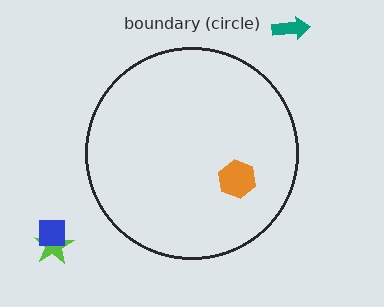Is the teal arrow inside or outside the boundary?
Outside.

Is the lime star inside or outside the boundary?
Outside.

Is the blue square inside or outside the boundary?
Outside.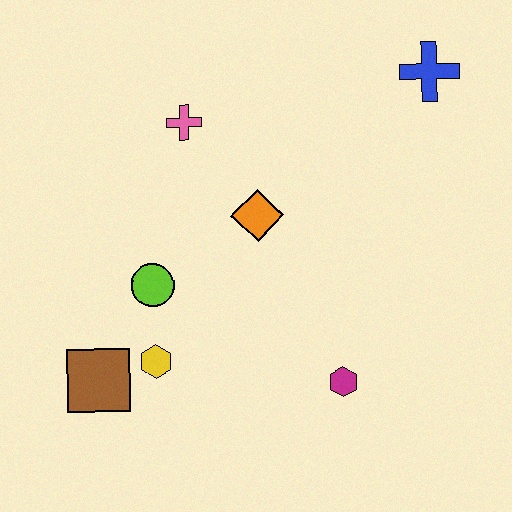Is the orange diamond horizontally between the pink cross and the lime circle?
No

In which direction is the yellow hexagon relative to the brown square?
The yellow hexagon is to the right of the brown square.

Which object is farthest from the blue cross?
The brown square is farthest from the blue cross.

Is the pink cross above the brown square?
Yes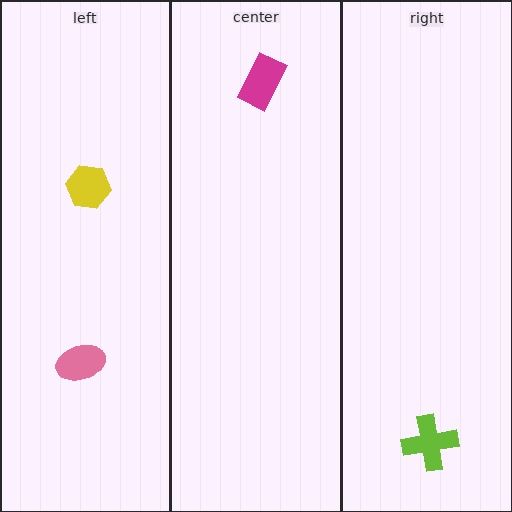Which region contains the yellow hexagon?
The left region.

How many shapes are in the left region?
2.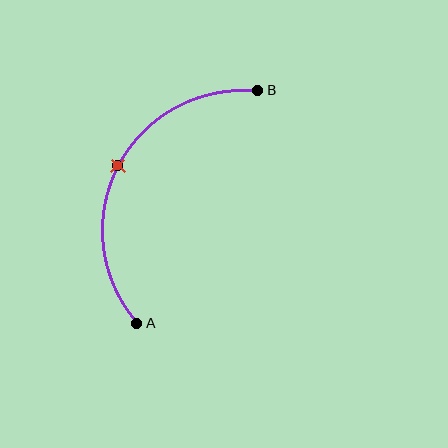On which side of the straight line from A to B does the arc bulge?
The arc bulges to the left of the straight line connecting A and B.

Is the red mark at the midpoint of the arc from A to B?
Yes. The red mark lies on the arc at equal arc-length from both A and B — it is the arc midpoint.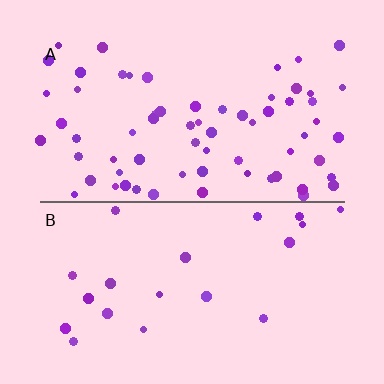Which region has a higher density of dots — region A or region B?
A (the top).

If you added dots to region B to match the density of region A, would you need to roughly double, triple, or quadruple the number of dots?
Approximately triple.